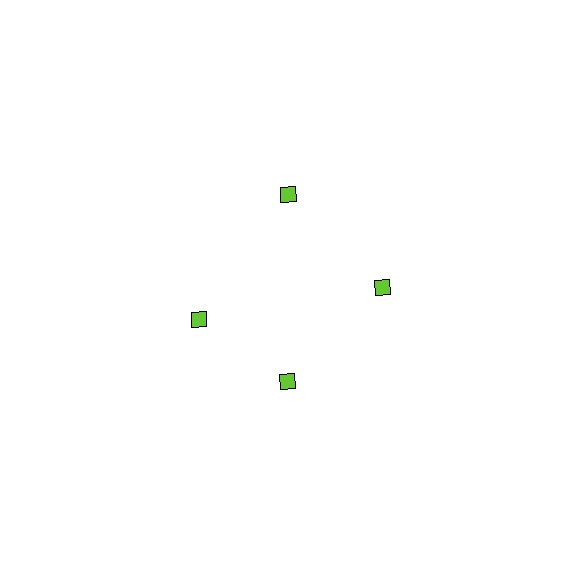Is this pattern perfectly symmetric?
No. The 4 lime diamonds are arranged in a ring, but one element near the 9 o'clock position is rotated out of alignment along the ring, breaking the 4-fold rotational symmetry.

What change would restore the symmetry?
The symmetry would be restored by rotating it back into even spacing with its neighbors so that all 4 diamonds sit at equal angles and equal distance from the center.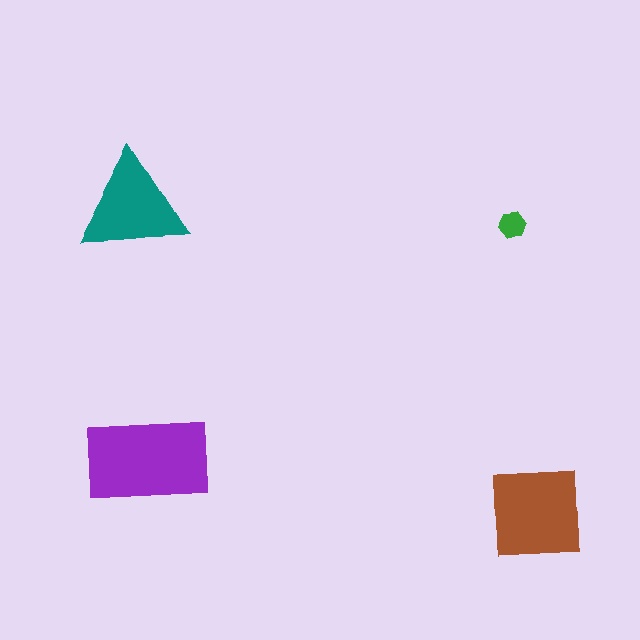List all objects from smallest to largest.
The green hexagon, the teal triangle, the brown square, the purple rectangle.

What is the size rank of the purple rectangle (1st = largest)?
1st.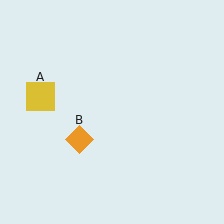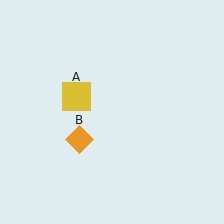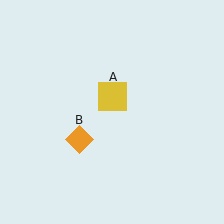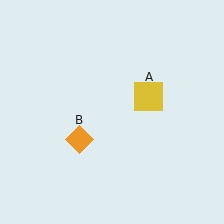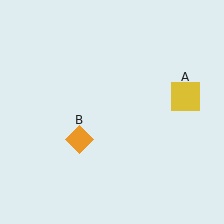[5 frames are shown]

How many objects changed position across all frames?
1 object changed position: yellow square (object A).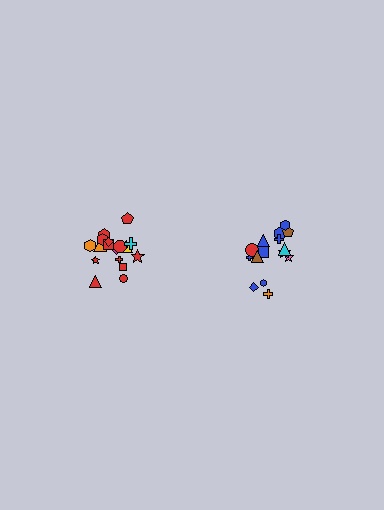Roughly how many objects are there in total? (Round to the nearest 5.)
Roughly 35 objects in total.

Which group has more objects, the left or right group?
The left group.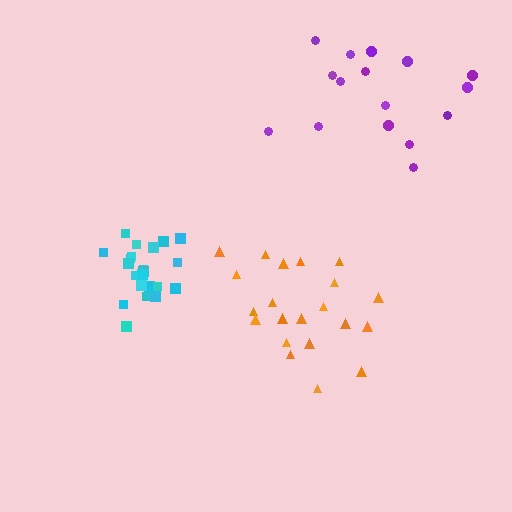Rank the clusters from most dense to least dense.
cyan, orange, purple.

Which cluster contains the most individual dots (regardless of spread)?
Cyan (22).